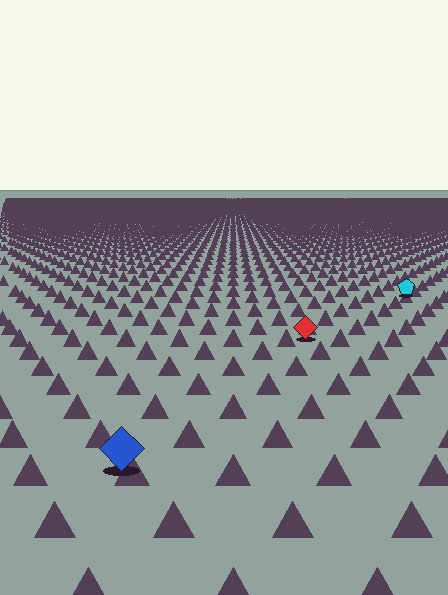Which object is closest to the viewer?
The blue diamond is closest. The texture marks near it are larger and more spread out.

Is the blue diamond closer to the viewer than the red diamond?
Yes. The blue diamond is closer — you can tell from the texture gradient: the ground texture is coarser near it.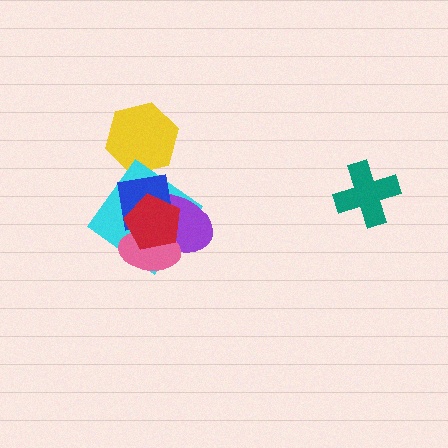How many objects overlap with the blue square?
5 objects overlap with the blue square.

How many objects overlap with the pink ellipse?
4 objects overlap with the pink ellipse.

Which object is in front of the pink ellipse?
The red pentagon is in front of the pink ellipse.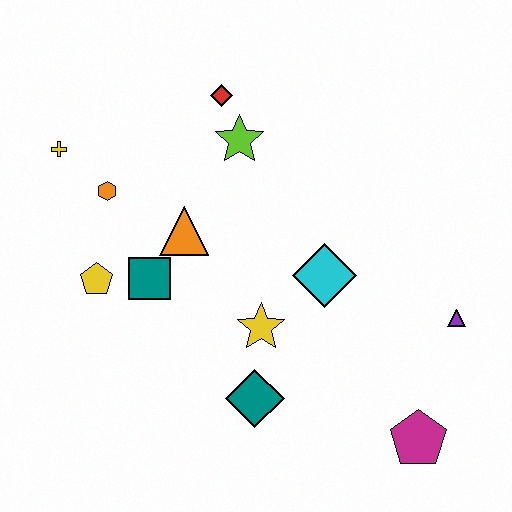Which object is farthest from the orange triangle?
The magenta pentagon is farthest from the orange triangle.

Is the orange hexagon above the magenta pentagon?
Yes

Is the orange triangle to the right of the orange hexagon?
Yes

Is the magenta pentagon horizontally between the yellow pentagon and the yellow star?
No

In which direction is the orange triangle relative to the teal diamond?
The orange triangle is above the teal diamond.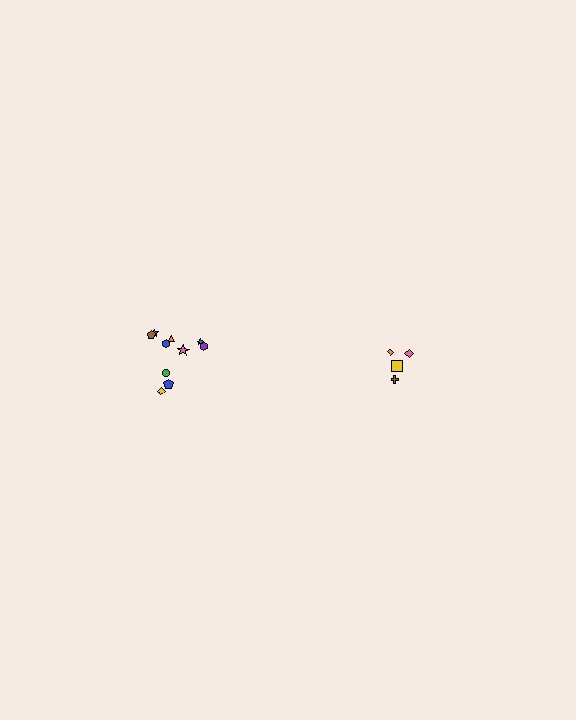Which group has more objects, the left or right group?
The left group.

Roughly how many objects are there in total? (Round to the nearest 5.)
Roughly 15 objects in total.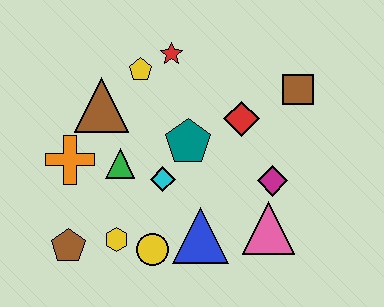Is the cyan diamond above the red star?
No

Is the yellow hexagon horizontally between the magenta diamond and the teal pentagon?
No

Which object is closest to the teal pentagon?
The cyan diamond is closest to the teal pentagon.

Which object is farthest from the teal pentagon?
The brown pentagon is farthest from the teal pentagon.